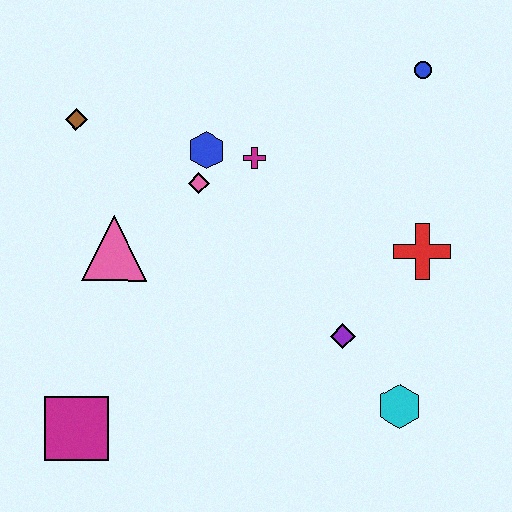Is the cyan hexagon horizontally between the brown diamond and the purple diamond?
No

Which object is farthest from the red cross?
The magenta square is farthest from the red cross.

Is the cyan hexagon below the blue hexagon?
Yes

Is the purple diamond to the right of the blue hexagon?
Yes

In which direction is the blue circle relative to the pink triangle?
The blue circle is to the right of the pink triangle.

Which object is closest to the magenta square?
The pink triangle is closest to the magenta square.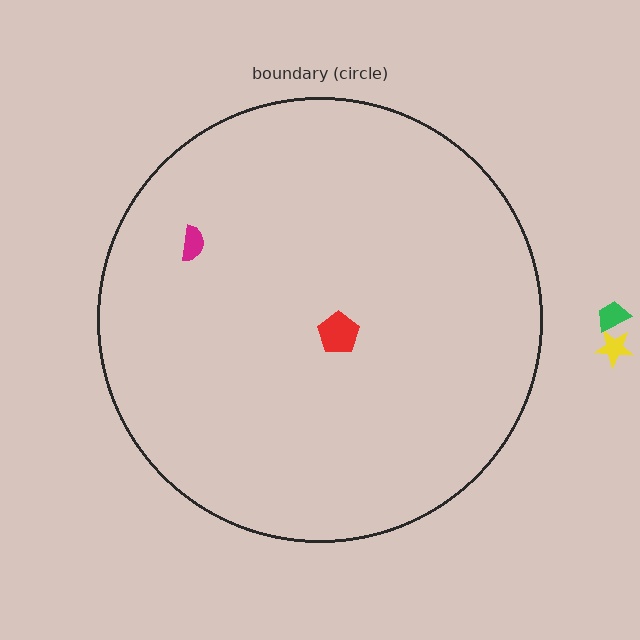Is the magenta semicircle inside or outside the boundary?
Inside.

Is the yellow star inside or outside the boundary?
Outside.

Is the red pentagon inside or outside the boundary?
Inside.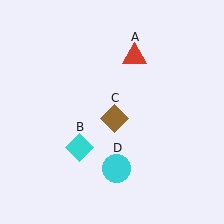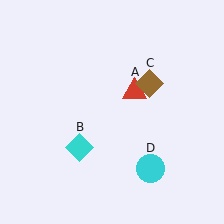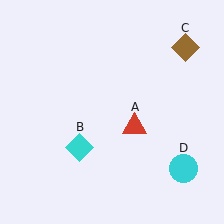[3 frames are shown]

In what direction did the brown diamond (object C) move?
The brown diamond (object C) moved up and to the right.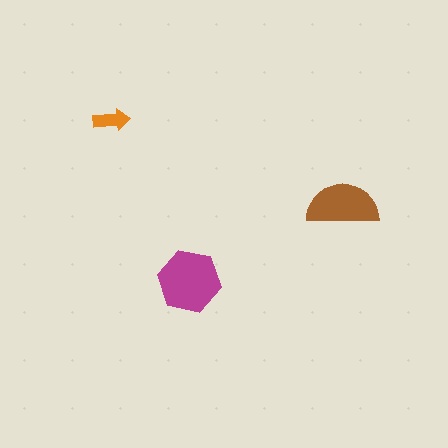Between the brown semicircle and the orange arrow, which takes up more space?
The brown semicircle.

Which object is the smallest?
The orange arrow.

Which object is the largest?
The magenta hexagon.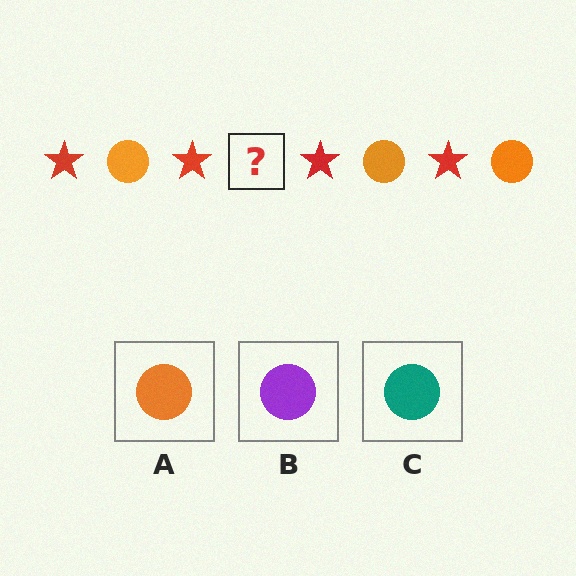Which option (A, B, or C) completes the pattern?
A.